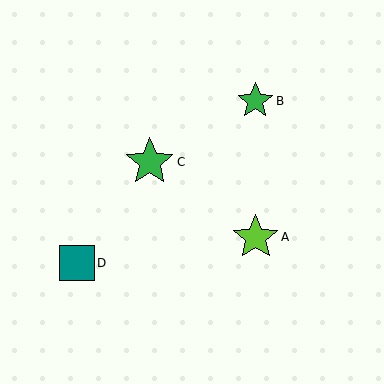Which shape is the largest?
The green star (labeled C) is the largest.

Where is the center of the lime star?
The center of the lime star is at (256, 237).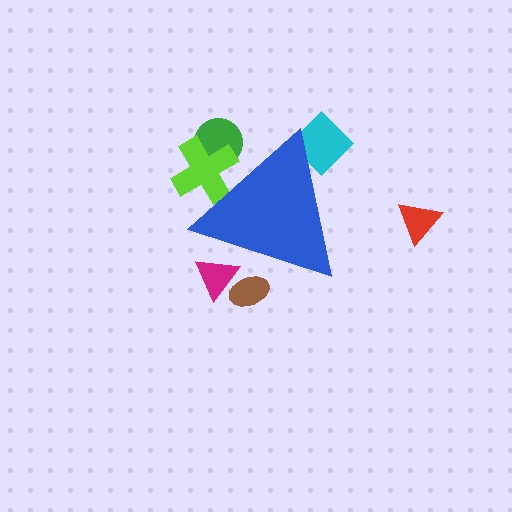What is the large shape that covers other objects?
A blue triangle.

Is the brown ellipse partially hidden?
Yes, the brown ellipse is partially hidden behind the blue triangle.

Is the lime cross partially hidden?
Yes, the lime cross is partially hidden behind the blue triangle.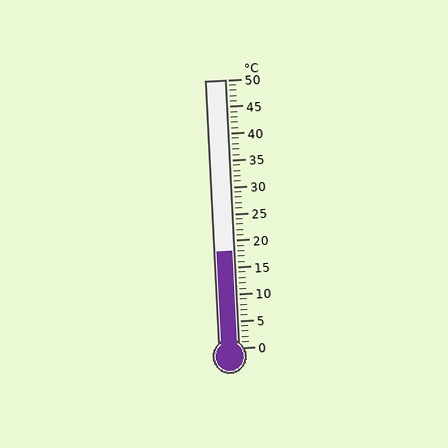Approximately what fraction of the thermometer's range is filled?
The thermometer is filled to approximately 35% of its range.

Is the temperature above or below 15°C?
The temperature is above 15°C.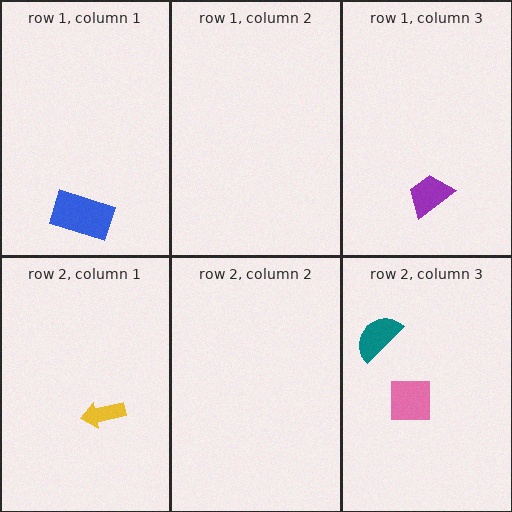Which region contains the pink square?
The row 2, column 3 region.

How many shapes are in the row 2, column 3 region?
2.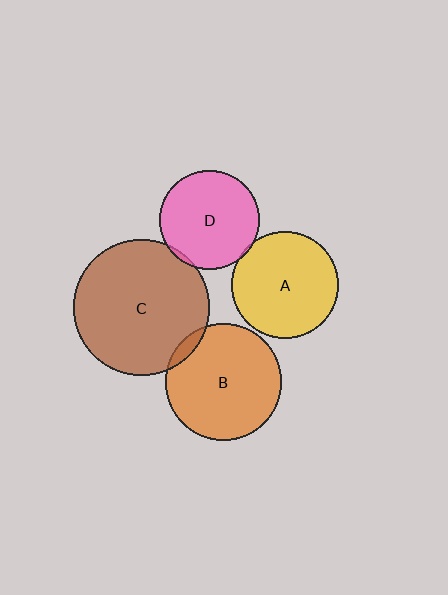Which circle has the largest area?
Circle C (brown).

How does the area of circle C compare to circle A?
Approximately 1.6 times.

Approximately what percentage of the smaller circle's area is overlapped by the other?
Approximately 5%.